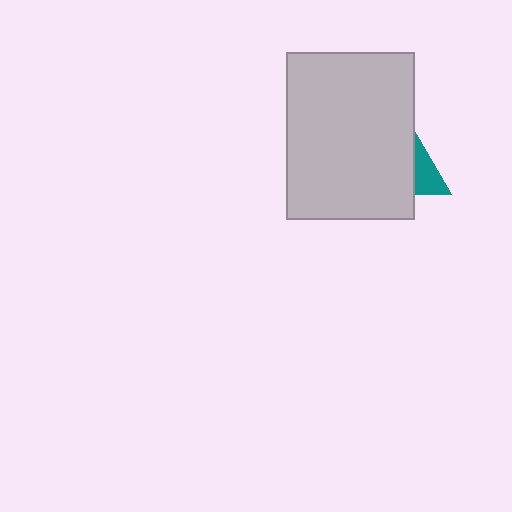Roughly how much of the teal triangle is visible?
A small part of it is visible (roughly 31%).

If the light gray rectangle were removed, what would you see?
You would see the complete teal triangle.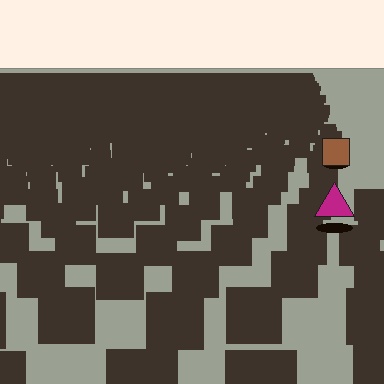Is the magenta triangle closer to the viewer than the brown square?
Yes. The magenta triangle is closer — you can tell from the texture gradient: the ground texture is coarser near it.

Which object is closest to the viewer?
The magenta triangle is closest. The texture marks near it are larger and more spread out.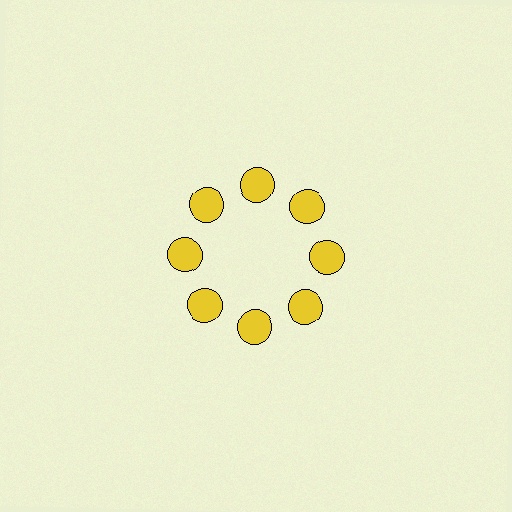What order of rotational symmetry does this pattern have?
This pattern has 8-fold rotational symmetry.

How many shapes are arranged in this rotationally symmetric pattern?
There are 8 shapes, arranged in 8 groups of 1.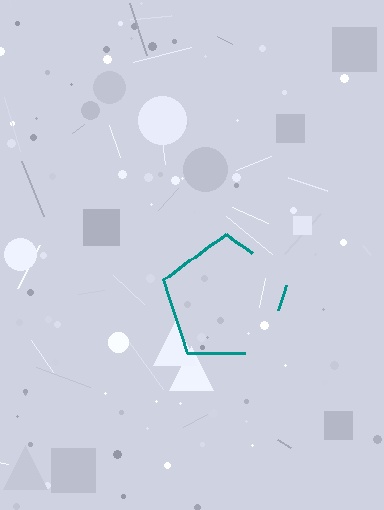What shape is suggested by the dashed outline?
The dashed outline suggests a pentagon.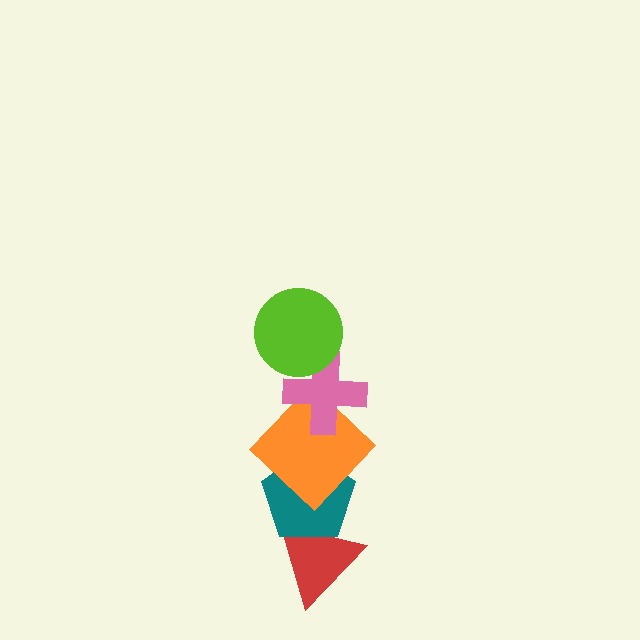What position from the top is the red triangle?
The red triangle is 5th from the top.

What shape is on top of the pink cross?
The lime circle is on top of the pink cross.